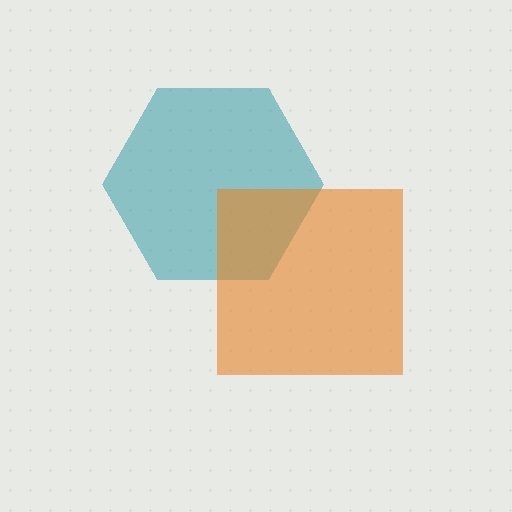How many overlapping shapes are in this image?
There are 2 overlapping shapes in the image.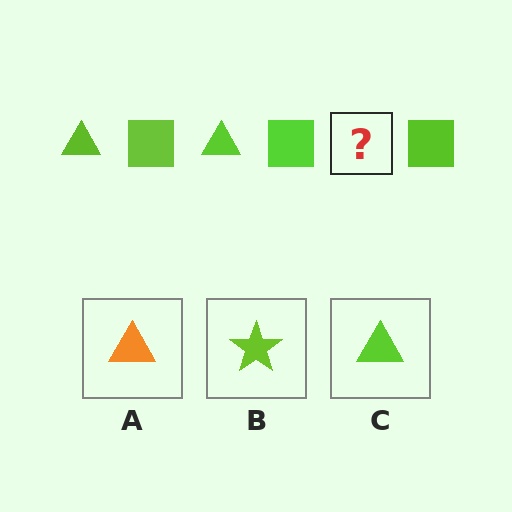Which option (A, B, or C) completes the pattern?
C.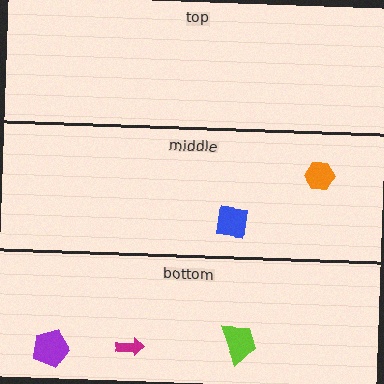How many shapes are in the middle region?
2.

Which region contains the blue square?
The middle region.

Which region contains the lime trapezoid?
The bottom region.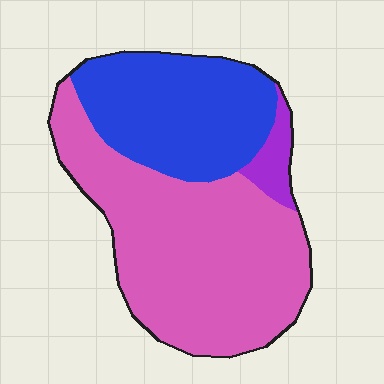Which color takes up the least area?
Purple, at roughly 5%.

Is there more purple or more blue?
Blue.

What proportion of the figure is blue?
Blue takes up about one third (1/3) of the figure.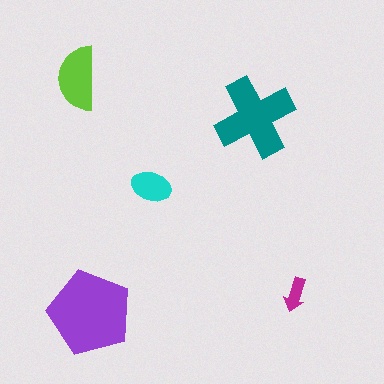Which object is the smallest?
The magenta arrow.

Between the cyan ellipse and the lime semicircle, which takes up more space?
The lime semicircle.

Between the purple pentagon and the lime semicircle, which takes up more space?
The purple pentagon.